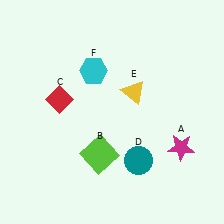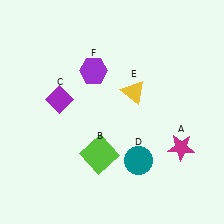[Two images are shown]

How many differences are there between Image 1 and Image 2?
There are 2 differences between the two images.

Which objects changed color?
C changed from red to purple. F changed from cyan to purple.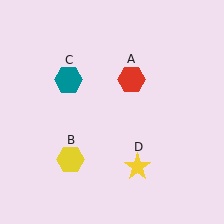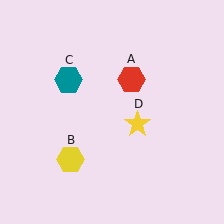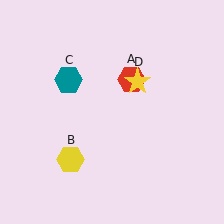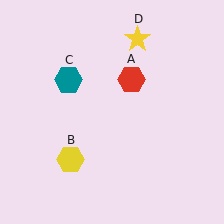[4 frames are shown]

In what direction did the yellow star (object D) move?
The yellow star (object D) moved up.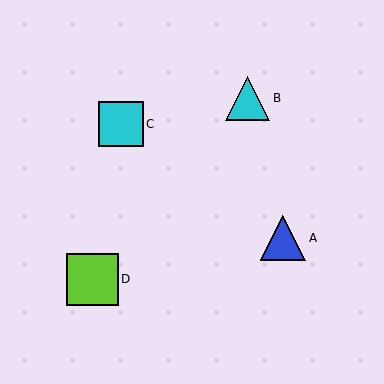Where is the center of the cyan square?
The center of the cyan square is at (121, 124).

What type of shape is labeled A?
Shape A is a blue triangle.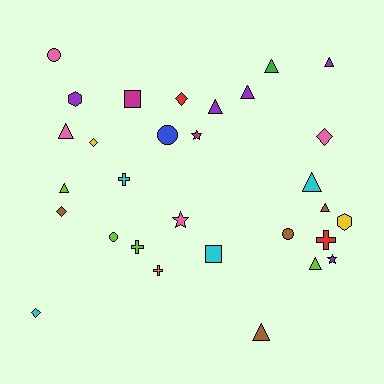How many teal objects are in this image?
There are no teal objects.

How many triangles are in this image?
There are 10 triangles.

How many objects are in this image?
There are 30 objects.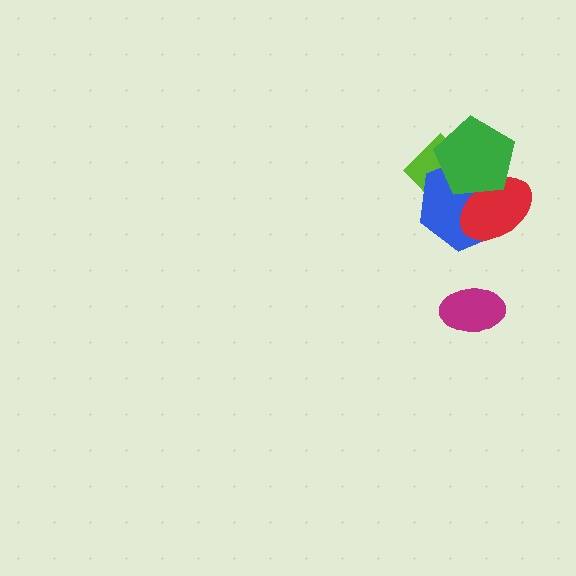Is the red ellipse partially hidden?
Yes, it is partially covered by another shape.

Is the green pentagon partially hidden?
No, no other shape covers it.